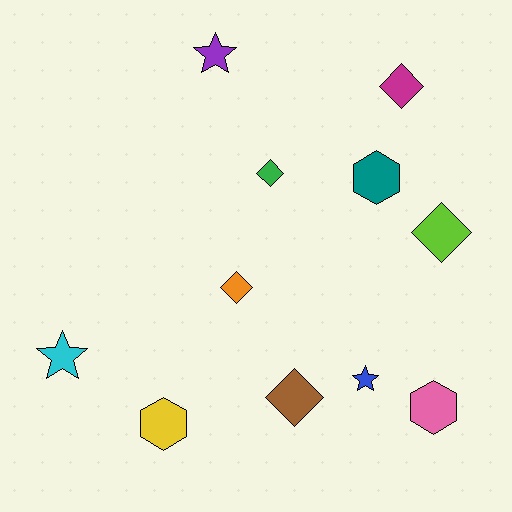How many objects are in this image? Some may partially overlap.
There are 11 objects.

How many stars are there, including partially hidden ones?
There are 3 stars.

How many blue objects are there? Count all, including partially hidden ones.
There is 1 blue object.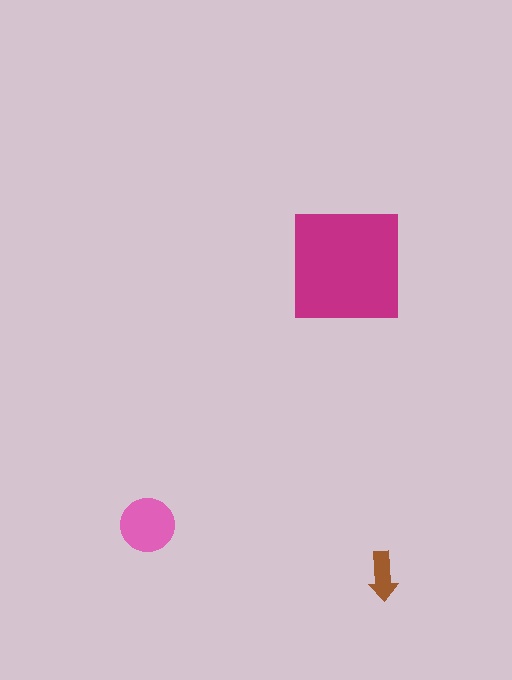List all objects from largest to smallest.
The magenta square, the pink circle, the brown arrow.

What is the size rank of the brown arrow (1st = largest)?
3rd.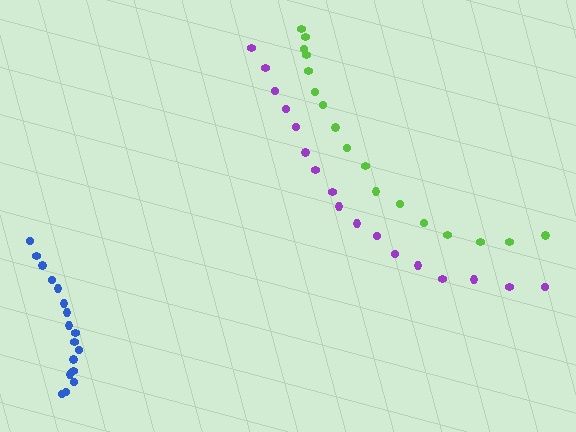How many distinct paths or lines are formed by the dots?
There are 3 distinct paths.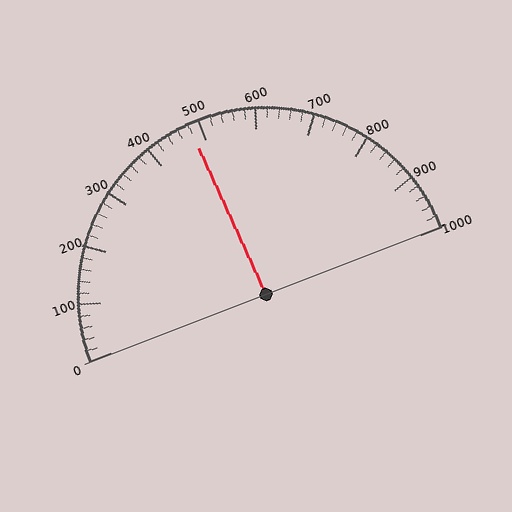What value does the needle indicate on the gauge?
The needle indicates approximately 480.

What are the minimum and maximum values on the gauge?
The gauge ranges from 0 to 1000.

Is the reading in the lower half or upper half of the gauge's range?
The reading is in the lower half of the range (0 to 1000).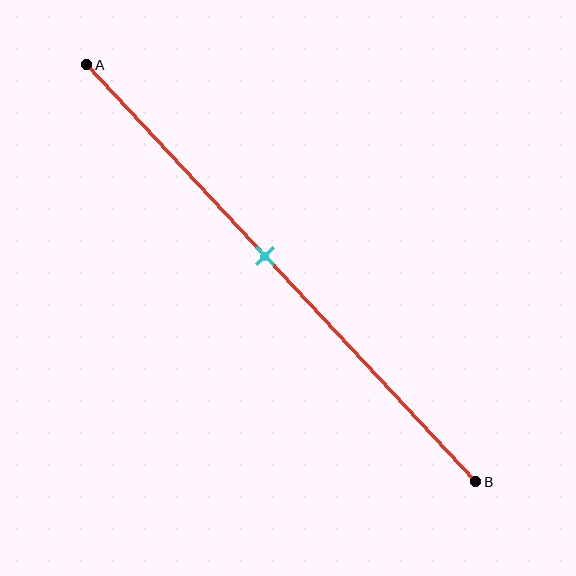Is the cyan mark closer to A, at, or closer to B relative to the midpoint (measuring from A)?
The cyan mark is closer to point A than the midpoint of segment AB.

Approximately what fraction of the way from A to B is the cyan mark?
The cyan mark is approximately 45% of the way from A to B.